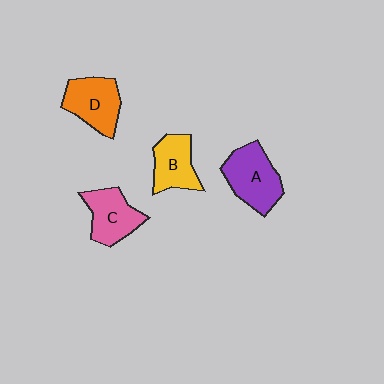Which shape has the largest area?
Shape A (purple).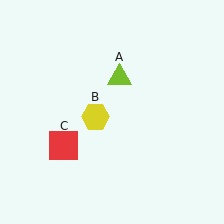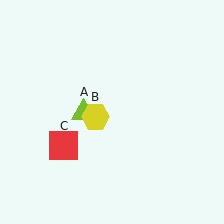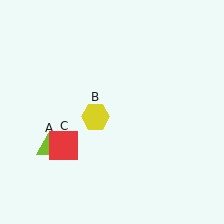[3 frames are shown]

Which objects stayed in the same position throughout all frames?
Yellow hexagon (object B) and red square (object C) remained stationary.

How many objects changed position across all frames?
1 object changed position: lime triangle (object A).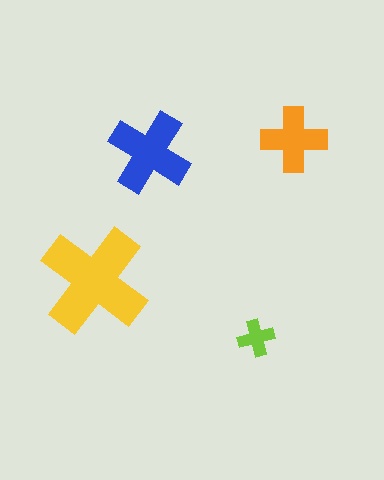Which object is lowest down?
The lime cross is bottommost.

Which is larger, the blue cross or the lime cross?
The blue one.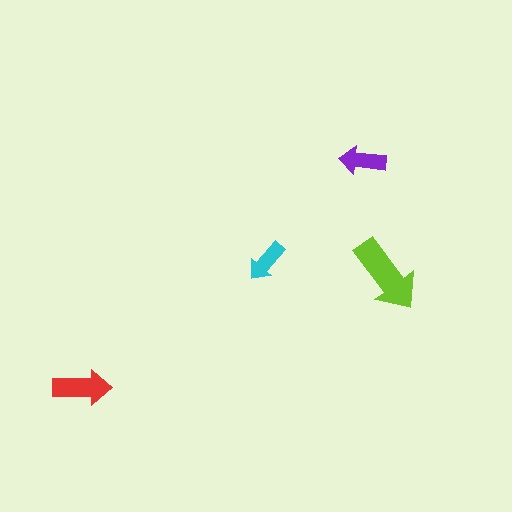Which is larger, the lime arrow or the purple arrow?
The lime one.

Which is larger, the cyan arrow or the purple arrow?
The purple one.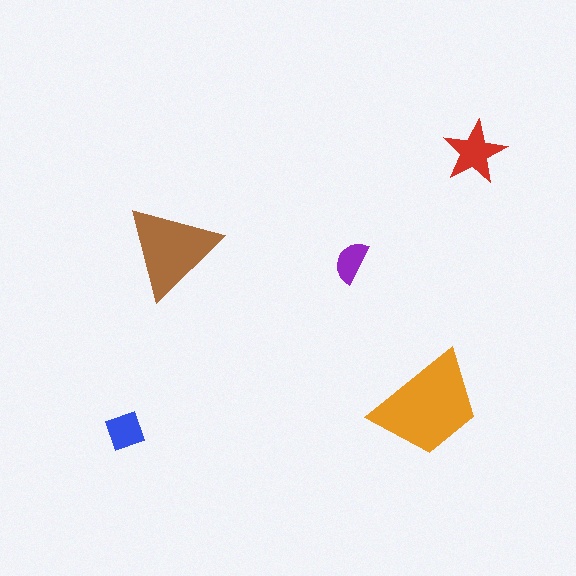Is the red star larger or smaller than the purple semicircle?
Larger.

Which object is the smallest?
The purple semicircle.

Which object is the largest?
The orange trapezoid.